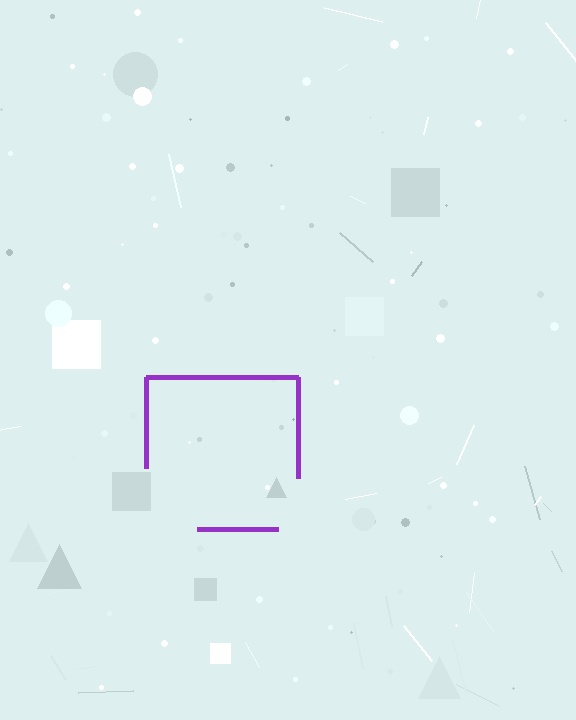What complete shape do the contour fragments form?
The contour fragments form a square.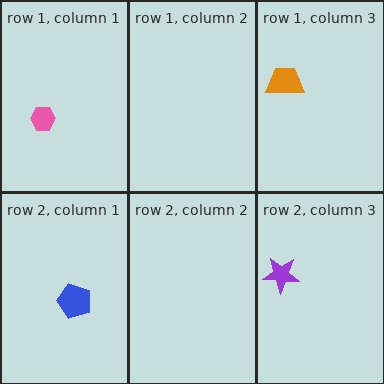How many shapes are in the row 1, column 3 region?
1.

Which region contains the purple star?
The row 2, column 3 region.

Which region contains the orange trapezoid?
The row 1, column 3 region.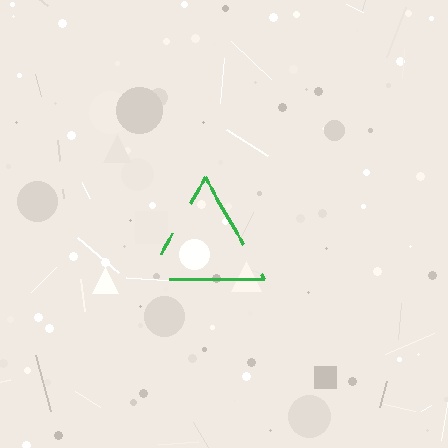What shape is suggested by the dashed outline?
The dashed outline suggests a triangle.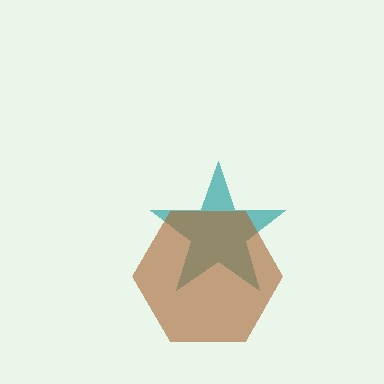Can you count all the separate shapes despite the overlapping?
Yes, there are 2 separate shapes.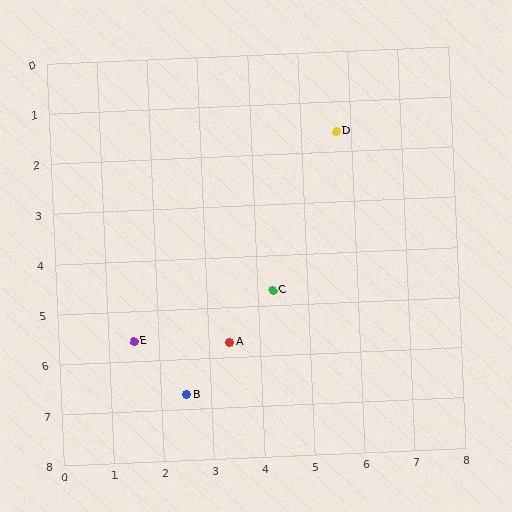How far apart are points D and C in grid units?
Points D and C are about 3.4 grid units apart.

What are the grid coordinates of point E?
Point E is at approximately (1.5, 5.6).